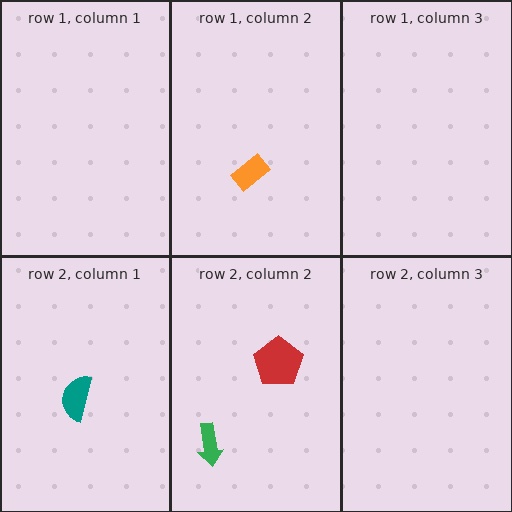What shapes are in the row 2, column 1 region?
The teal semicircle.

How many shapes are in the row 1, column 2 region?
1.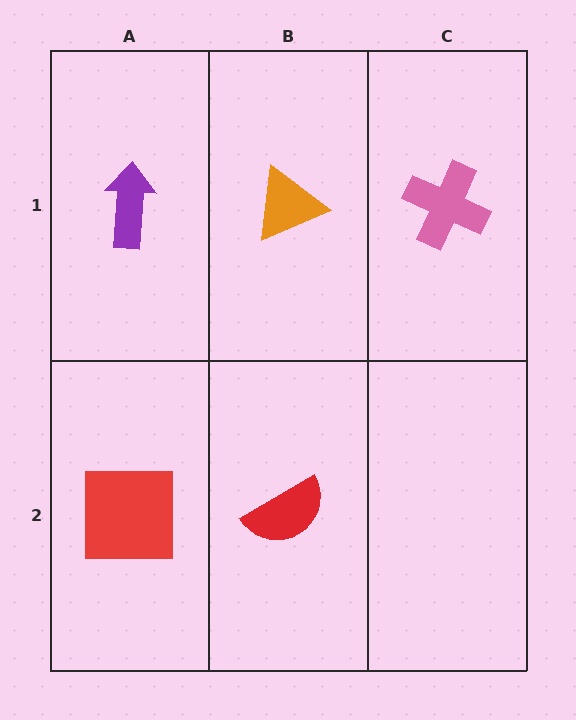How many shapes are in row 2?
2 shapes.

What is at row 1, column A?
A purple arrow.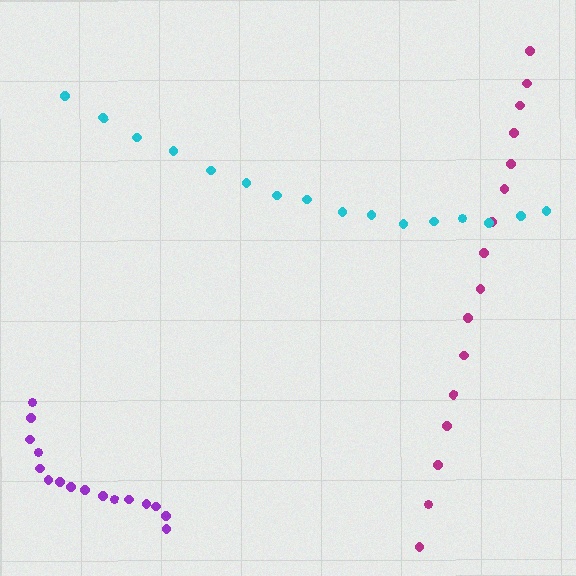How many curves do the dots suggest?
There are 3 distinct paths.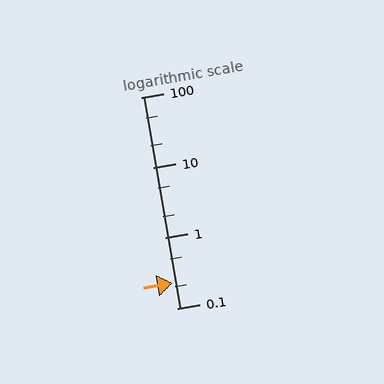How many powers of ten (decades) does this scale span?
The scale spans 3 decades, from 0.1 to 100.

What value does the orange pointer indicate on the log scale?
The pointer indicates approximately 0.23.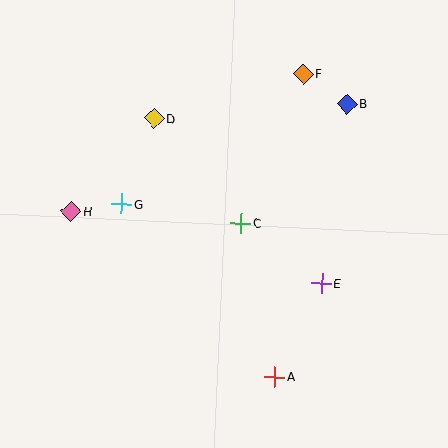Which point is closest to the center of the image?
Point C at (241, 223) is closest to the center.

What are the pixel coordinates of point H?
Point H is at (71, 211).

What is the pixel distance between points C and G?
The distance between C and G is 121 pixels.